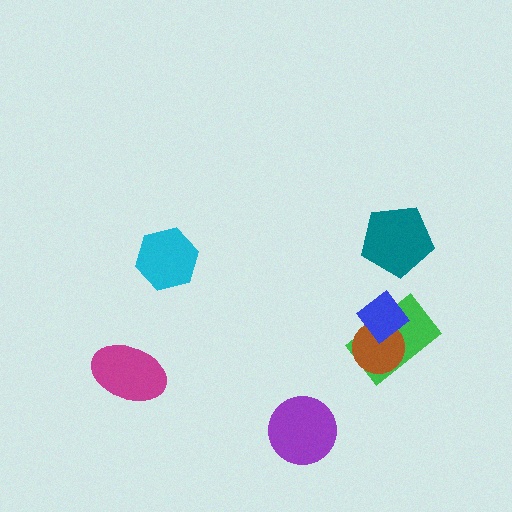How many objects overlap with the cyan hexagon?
0 objects overlap with the cyan hexagon.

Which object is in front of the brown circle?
The blue diamond is in front of the brown circle.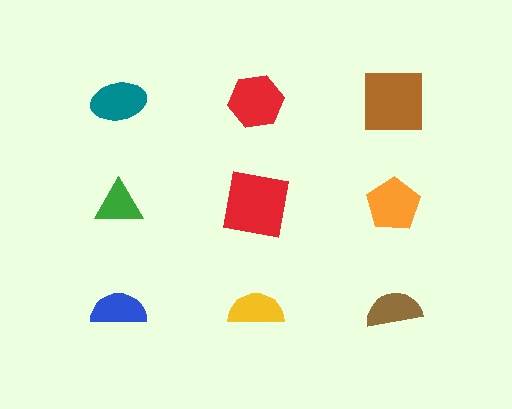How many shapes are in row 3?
3 shapes.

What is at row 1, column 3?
A brown square.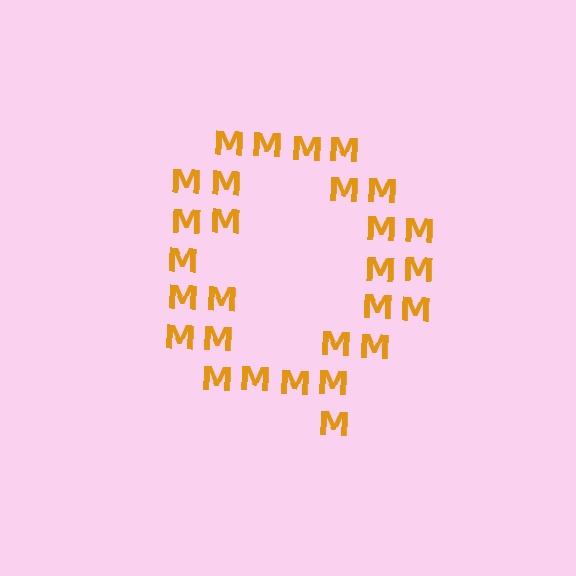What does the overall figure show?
The overall figure shows the letter Q.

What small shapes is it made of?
It is made of small letter M's.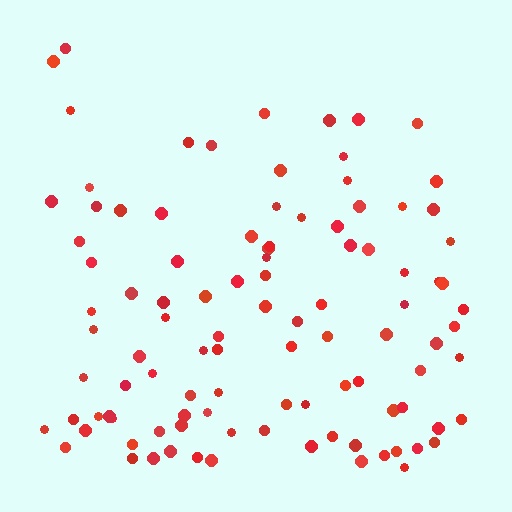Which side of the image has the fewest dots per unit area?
The top.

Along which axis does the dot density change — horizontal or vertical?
Vertical.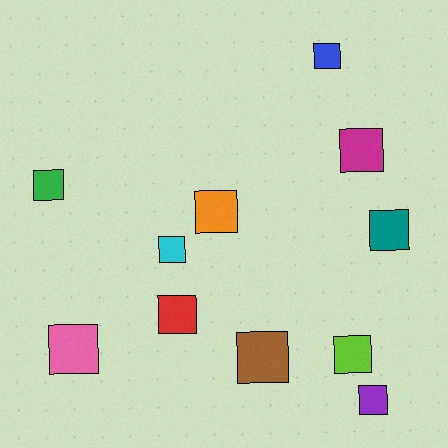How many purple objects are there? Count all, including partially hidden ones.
There is 1 purple object.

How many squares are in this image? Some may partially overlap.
There are 11 squares.